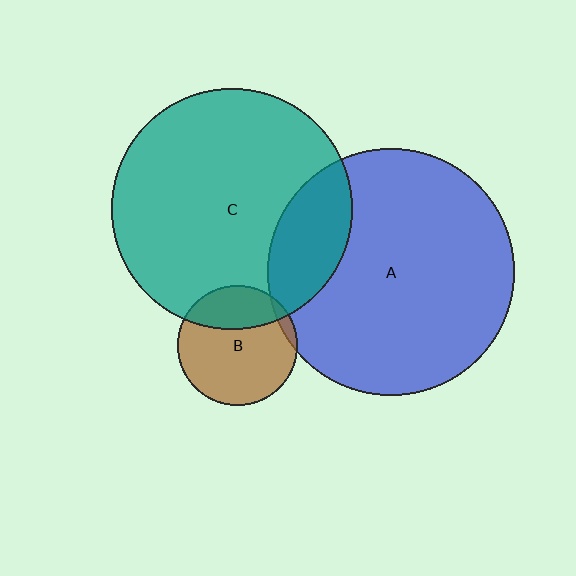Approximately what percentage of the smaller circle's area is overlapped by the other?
Approximately 5%.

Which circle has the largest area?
Circle A (blue).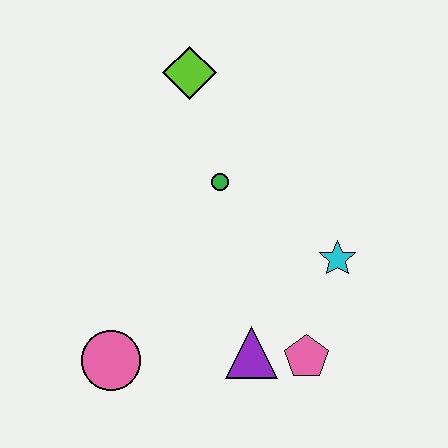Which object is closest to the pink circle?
The purple triangle is closest to the pink circle.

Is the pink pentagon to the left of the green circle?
No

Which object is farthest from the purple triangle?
The lime diamond is farthest from the purple triangle.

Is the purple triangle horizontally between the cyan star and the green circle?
Yes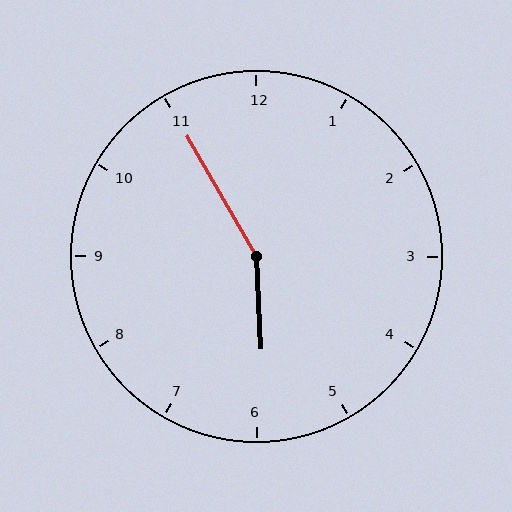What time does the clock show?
5:55.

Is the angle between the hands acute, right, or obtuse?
It is obtuse.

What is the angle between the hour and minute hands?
Approximately 152 degrees.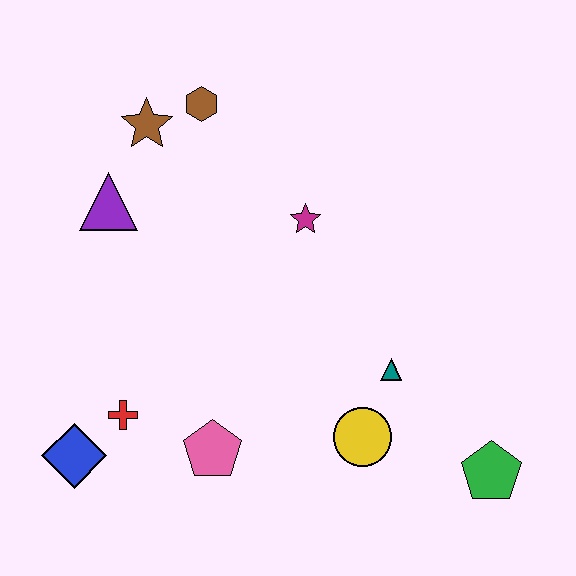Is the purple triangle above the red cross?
Yes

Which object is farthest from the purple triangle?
The green pentagon is farthest from the purple triangle.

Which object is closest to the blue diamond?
The red cross is closest to the blue diamond.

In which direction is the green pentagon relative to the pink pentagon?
The green pentagon is to the right of the pink pentagon.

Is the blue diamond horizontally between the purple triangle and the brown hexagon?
No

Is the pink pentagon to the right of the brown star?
Yes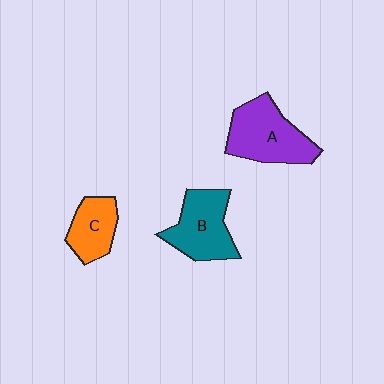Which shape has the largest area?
Shape A (purple).